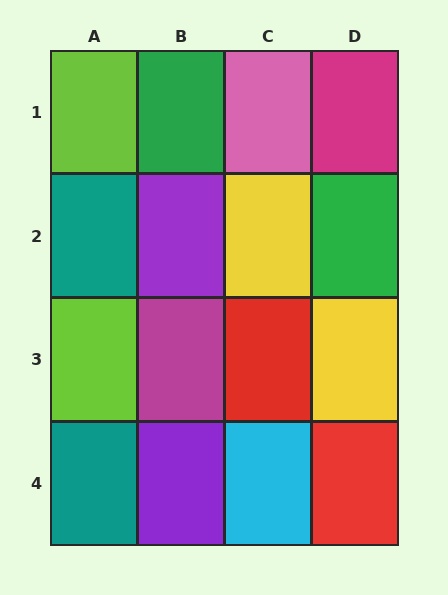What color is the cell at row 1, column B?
Green.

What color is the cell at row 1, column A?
Lime.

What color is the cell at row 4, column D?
Red.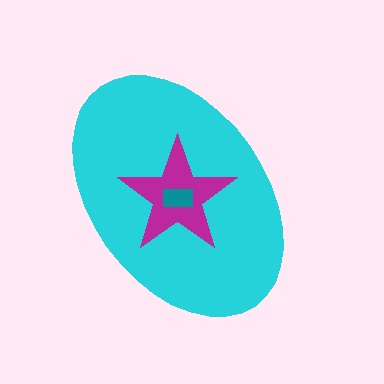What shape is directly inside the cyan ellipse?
The magenta star.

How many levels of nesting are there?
3.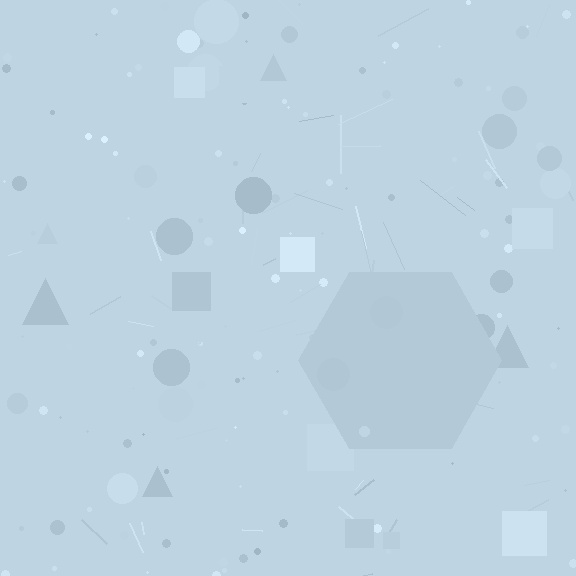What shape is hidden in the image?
A hexagon is hidden in the image.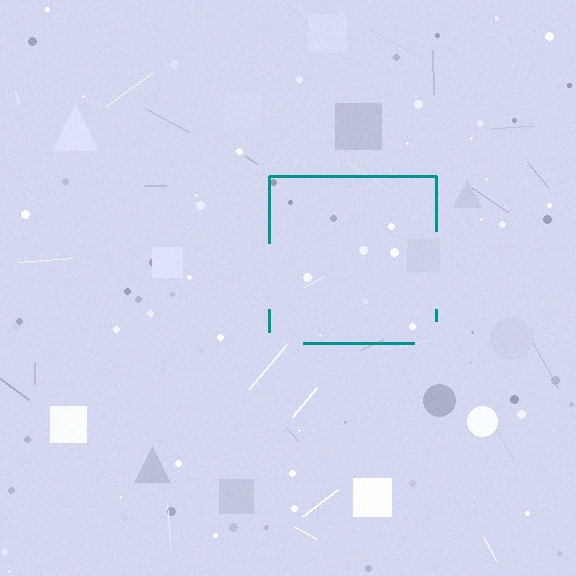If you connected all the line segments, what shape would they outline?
They would outline a square.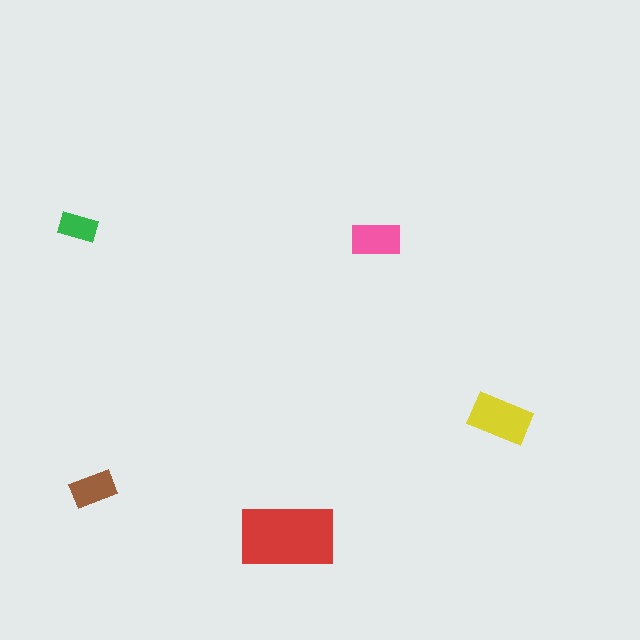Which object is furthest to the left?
The green rectangle is leftmost.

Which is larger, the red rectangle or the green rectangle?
The red one.